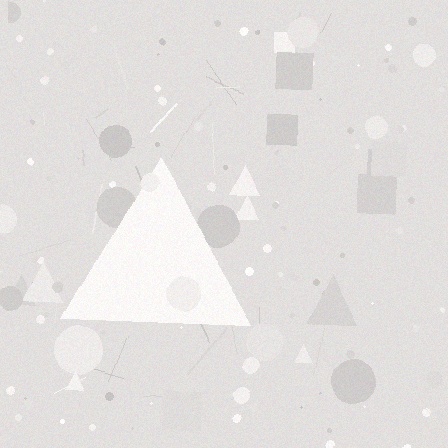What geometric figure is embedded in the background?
A triangle is embedded in the background.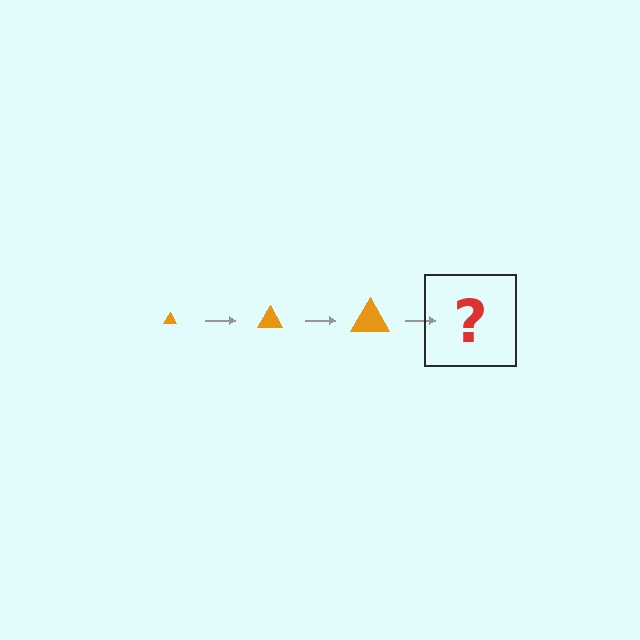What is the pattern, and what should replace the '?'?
The pattern is that the triangle gets progressively larger each step. The '?' should be an orange triangle, larger than the previous one.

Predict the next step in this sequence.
The next step is an orange triangle, larger than the previous one.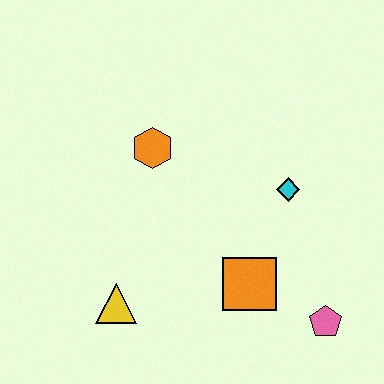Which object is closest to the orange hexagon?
The cyan diamond is closest to the orange hexagon.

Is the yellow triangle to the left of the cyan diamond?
Yes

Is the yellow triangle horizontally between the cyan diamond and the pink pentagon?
No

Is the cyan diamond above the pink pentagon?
Yes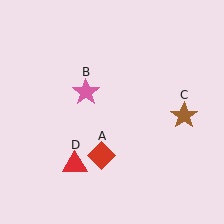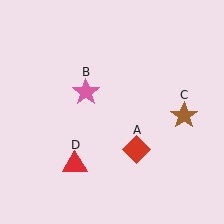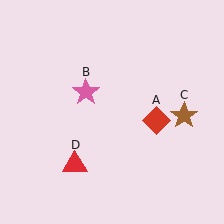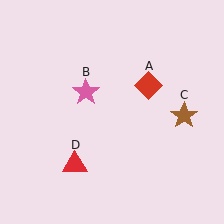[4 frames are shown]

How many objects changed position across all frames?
1 object changed position: red diamond (object A).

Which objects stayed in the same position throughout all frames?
Pink star (object B) and brown star (object C) and red triangle (object D) remained stationary.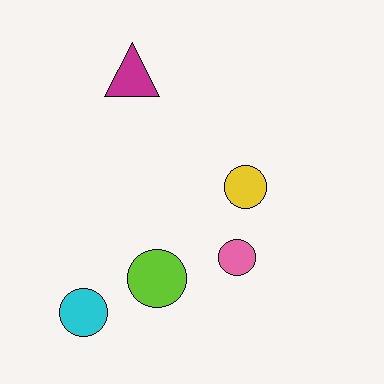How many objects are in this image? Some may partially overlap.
There are 5 objects.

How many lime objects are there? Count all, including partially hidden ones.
There is 1 lime object.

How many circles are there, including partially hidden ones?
There are 4 circles.